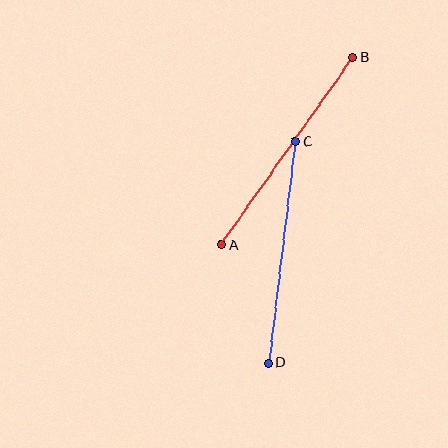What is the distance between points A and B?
The distance is approximately 229 pixels.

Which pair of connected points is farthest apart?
Points A and B are farthest apart.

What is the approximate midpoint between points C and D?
The midpoint is at approximately (282, 252) pixels.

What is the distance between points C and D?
The distance is approximately 223 pixels.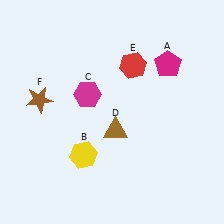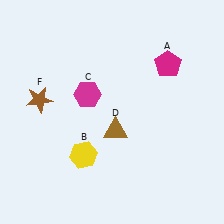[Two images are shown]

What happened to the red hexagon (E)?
The red hexagon (E) was removed in Image 2. It was in the top-right area of Image 1.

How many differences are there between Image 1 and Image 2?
There is 1 difference between the two images.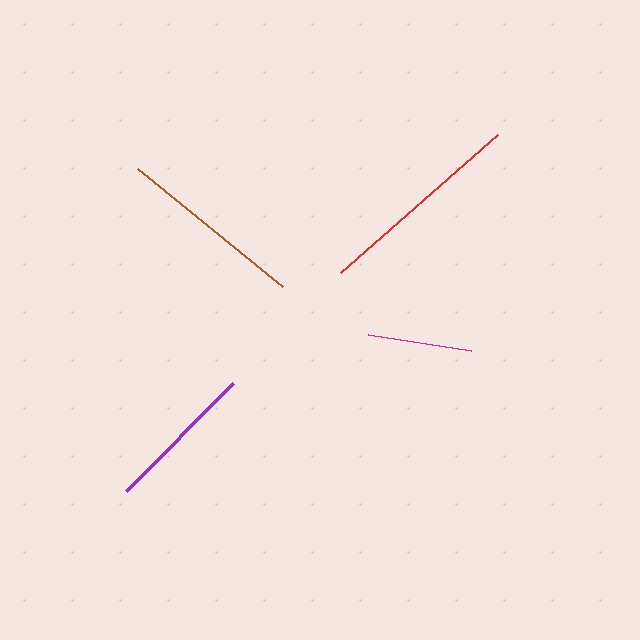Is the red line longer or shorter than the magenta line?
The red line is longer than the magenta line.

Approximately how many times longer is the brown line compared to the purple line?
The brown line is approximately 1.2 times the length of the purple line.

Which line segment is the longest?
The red line is the longest at approximately 209 pixels.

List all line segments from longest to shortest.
From longest to shortest: red, brown, purple, magenta.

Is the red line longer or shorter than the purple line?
The red line is longer than the purple line.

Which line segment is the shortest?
The magenta line is the shortest at approximately 104 pixels.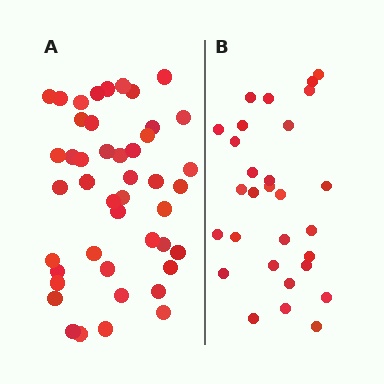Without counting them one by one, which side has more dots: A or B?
Region A (the left region) has more dots.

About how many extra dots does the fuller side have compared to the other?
Region A has approximately 15 more dots than region B.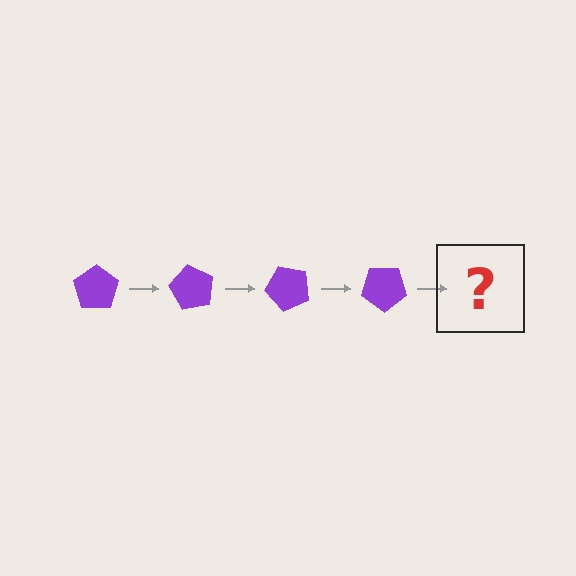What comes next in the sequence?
The next element should be a purple pentagon rotated 240 degrees.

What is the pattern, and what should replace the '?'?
The pattern is that the pentagon rotates 60 degrees each step. The '?' should be a purple pentagon rotated 240 degrees.